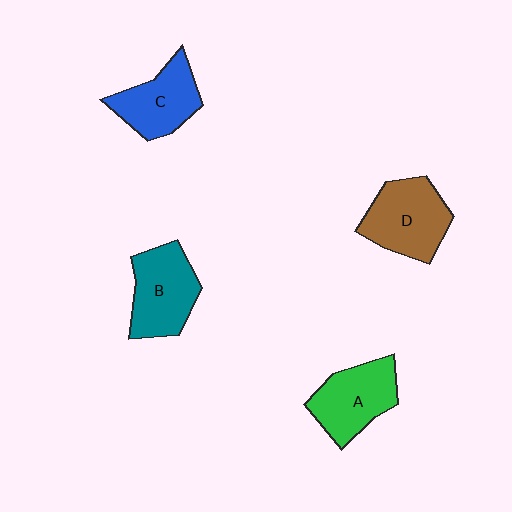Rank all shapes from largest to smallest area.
From largest to smallest: D (brown), B (teal), A (green), C (blue).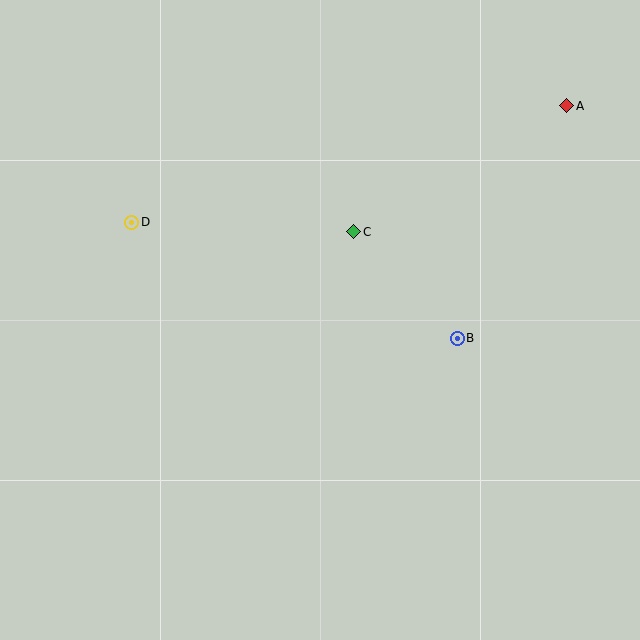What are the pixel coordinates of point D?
Point D is at (132, 222).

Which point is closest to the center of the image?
Point C at (354, 232) is closest to the center.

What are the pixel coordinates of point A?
Point A is at (567, 106).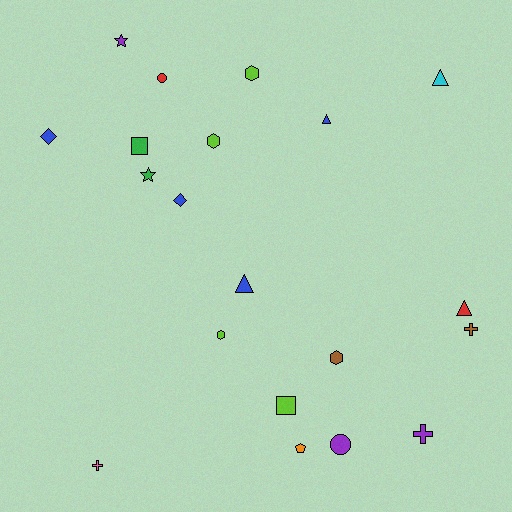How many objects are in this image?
There are 20 objects.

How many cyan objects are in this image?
There is 1 cyan object.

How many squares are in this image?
There are 2 squares.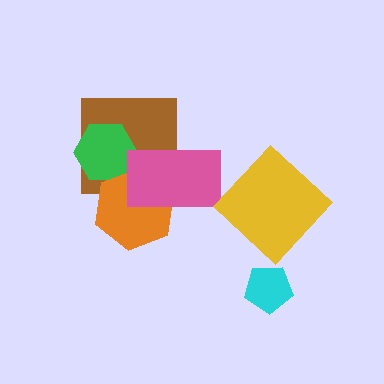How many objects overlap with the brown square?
3 objects overlap with the brown square.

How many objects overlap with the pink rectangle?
2 objects overlap with the pink rectangle.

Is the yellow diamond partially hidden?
No, no other shape covers it.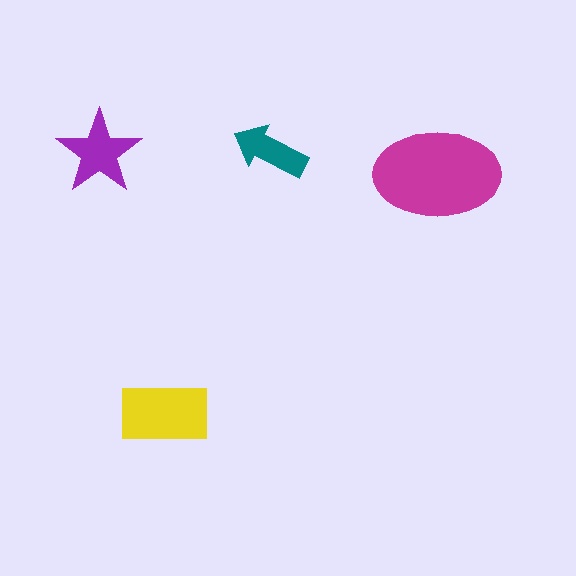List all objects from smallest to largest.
The teal arrow, the purple star, the yellow rectangle, the magenta ellipse.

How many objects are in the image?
There are 4 objects in the image.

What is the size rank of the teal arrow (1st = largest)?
4th.